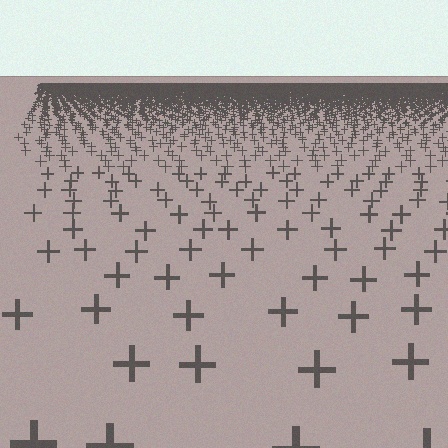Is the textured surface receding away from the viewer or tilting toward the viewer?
The surface is receding away from the viewer. Texture elements get smaller and denser toward the top.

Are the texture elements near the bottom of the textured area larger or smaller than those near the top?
Larger. Near the bottom, elements are closer to the viewer and appear at a bigger on-screen size.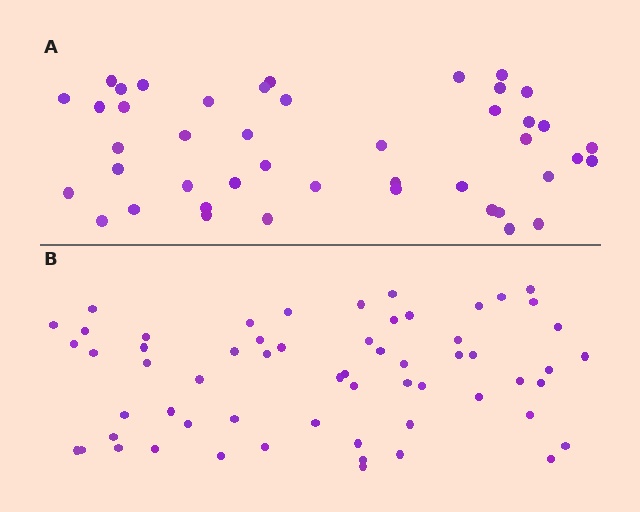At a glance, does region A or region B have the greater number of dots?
Region B (the bottom region) has more dots.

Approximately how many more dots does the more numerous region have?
Region B has approximately 15 more dots than region A.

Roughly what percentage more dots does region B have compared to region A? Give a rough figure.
About 35% more.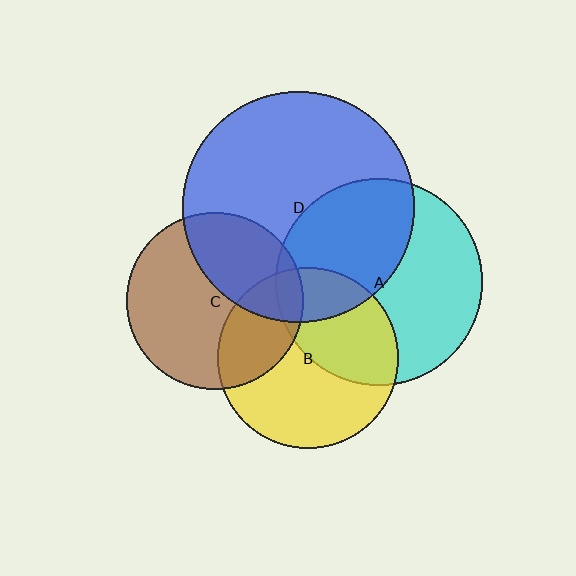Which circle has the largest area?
Circle D (blue).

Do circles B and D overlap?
Yes.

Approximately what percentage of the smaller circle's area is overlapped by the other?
Approximately 20%.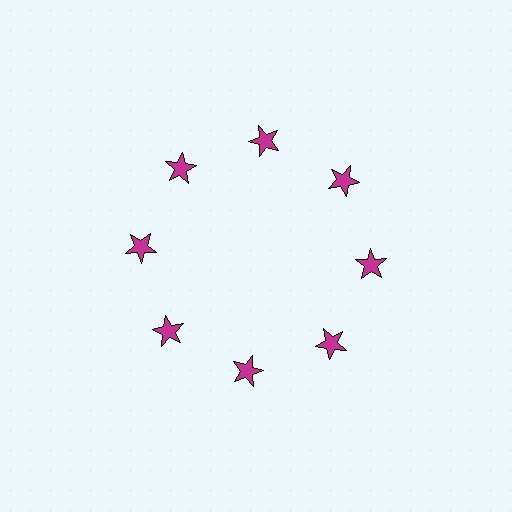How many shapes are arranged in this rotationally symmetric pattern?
There are 8 shapes, arranged in 8 groups of 1.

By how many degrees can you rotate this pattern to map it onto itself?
The pattern maps onto itself every 45 degrees of rotation.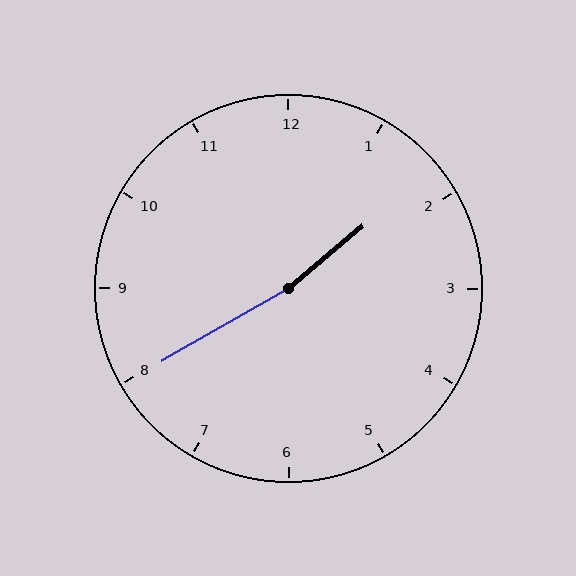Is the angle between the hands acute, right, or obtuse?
It is obtuse.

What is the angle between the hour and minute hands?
Approximately 170 degrees.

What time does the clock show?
1:40.